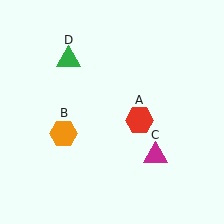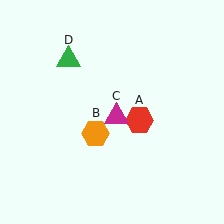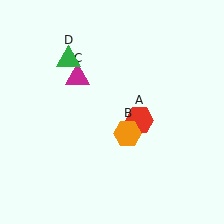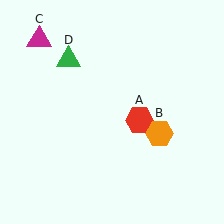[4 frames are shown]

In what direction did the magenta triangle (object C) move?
The magenta triangle (object C) moved up and to the left.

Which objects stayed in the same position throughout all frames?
Red hexagon (object A) and green triangle (object D) remained stationary.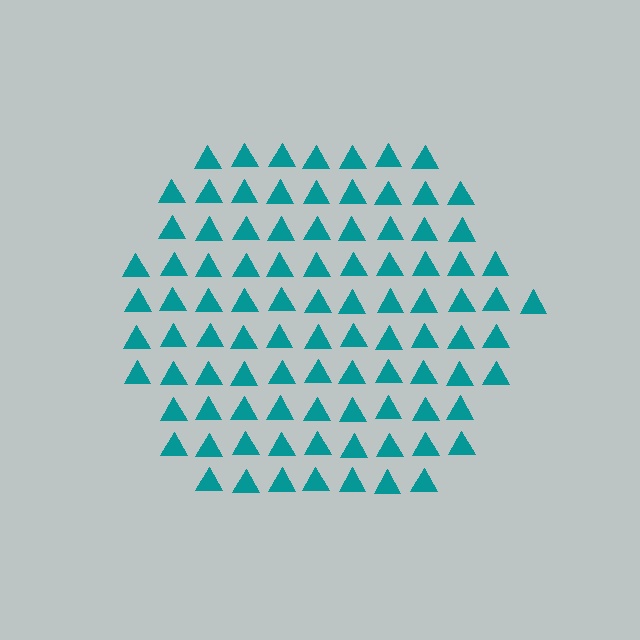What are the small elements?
The small elements are triangles.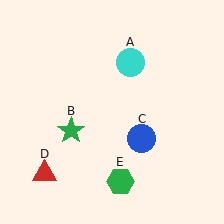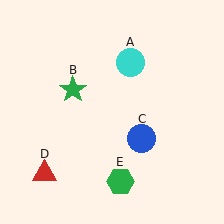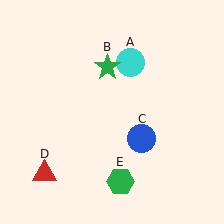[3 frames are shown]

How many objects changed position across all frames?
1 object changed position: green star (object B).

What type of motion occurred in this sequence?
The green star (object B) rotated clockwise around the center of the scene.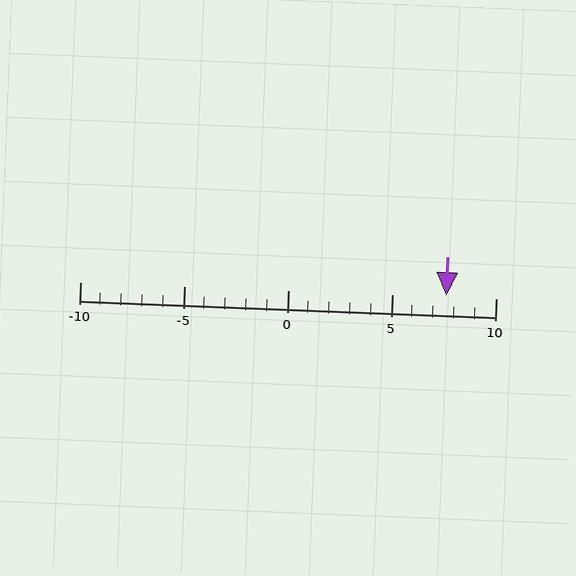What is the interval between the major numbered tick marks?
The major tick marks are spaced 5 units apart.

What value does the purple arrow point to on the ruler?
The purple arrow points to approximately 8.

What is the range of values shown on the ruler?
The ruler shows values from -10 to 10.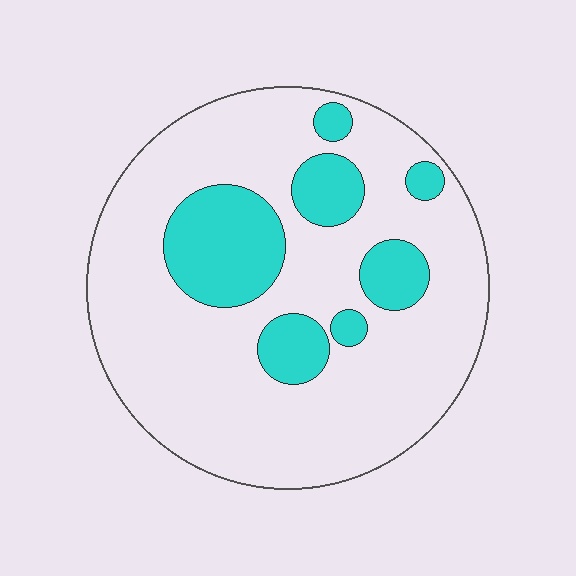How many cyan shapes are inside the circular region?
7.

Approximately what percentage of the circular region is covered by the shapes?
Approximately 20%.